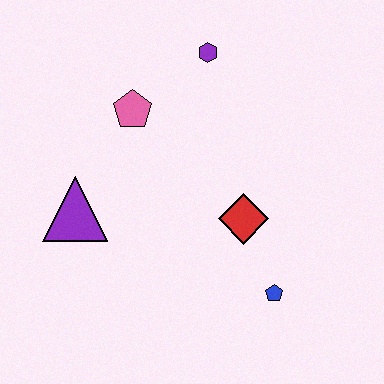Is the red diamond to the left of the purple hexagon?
No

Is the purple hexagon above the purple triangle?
Yes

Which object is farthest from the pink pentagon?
The blue pentagon is farthest from the pink pentagon.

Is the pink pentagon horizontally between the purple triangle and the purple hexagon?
Yes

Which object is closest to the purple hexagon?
The pink pentagon is closest to the purple hexagon.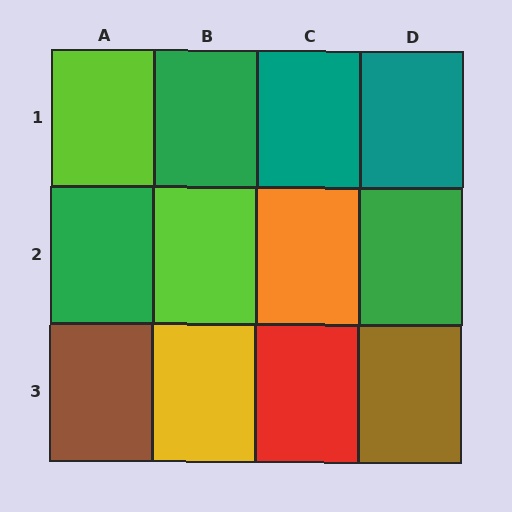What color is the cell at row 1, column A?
Lime.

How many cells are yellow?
1 cell is yellow.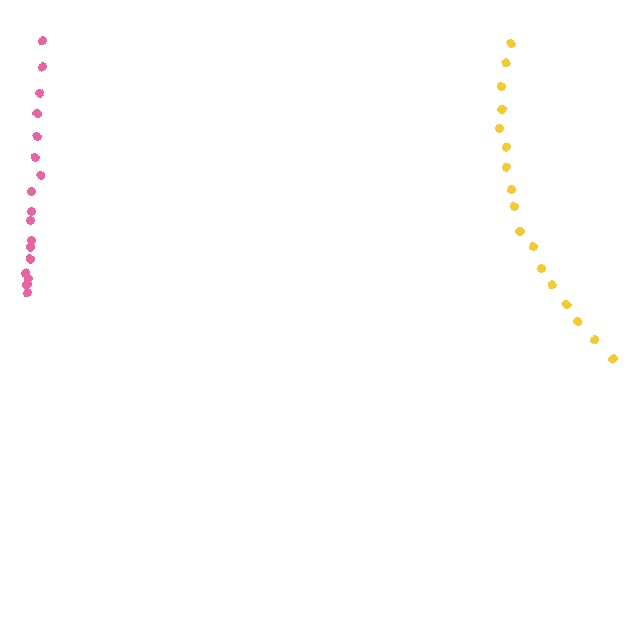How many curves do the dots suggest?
There are 2 distinct paths.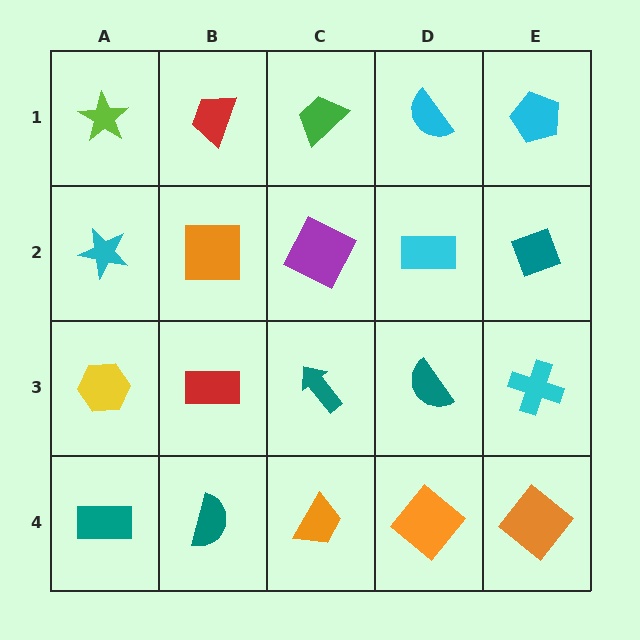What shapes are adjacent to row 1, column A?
A cyan star (row 2, column A), a red trapezoid (row 1, column B).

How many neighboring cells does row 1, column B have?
3.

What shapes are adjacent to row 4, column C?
A teal arrow (row 3, column C), a teal semicircle (row 4, column B), an orange diamond (row 4, column D).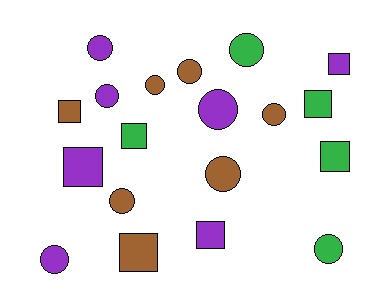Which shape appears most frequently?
Circle, with 11 objects.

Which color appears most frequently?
Purple, with 7 objects.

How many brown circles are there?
There are 5 brown circles.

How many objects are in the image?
There are 19 objects.